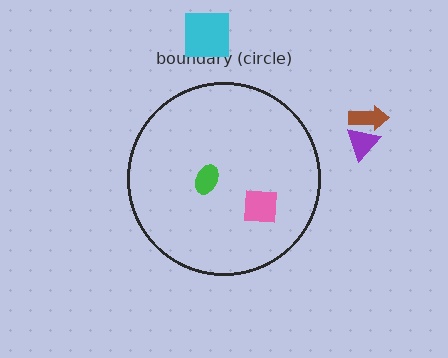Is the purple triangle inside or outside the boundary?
Outside.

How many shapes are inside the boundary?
2 inside, 3 outside.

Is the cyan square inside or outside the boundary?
Outside.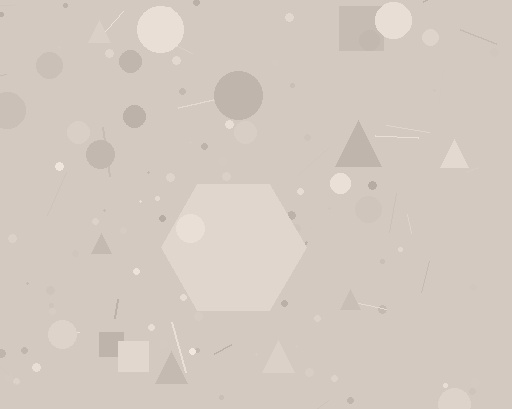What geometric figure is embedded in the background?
A hexagon is embedded in the background.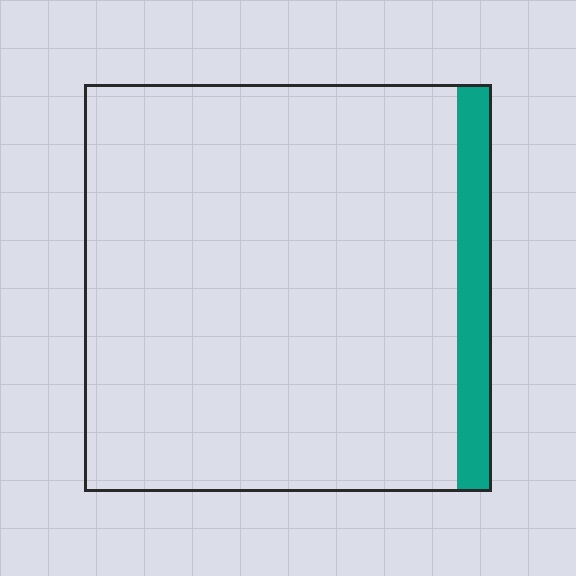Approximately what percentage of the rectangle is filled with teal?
Approximately 10%.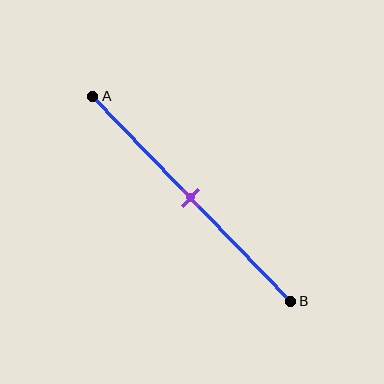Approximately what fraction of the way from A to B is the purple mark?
The purple mark is approximately 50% of the way from A to B.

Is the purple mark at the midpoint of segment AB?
Yes, the mark is approximately at the midpoint.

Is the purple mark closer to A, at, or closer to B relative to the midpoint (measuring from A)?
The purple mark is approximately at the midpoint of segment AB.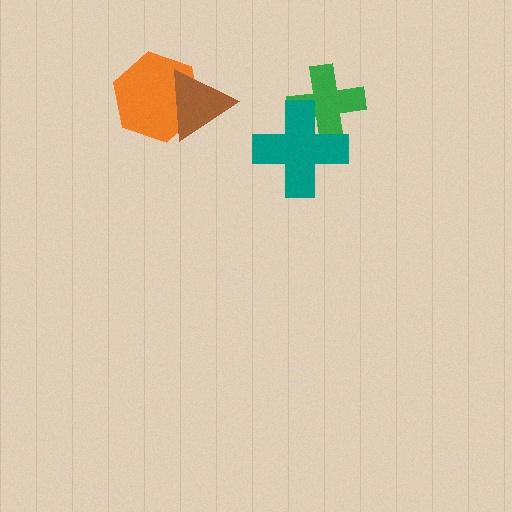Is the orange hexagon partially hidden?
Yes, it is partially covered by another shape.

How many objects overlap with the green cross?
1 object overlaps with the green cross.